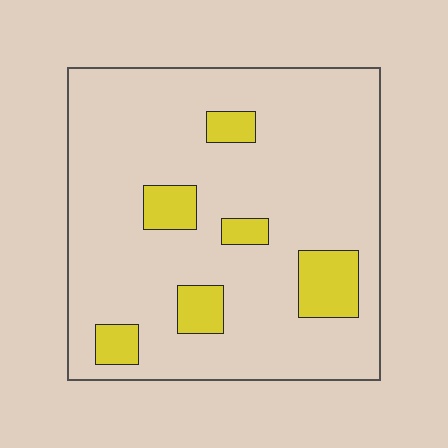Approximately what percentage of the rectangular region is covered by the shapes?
Approximately 15%.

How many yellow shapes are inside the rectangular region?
6.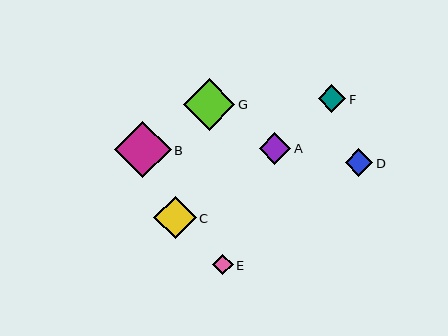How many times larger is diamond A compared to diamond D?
Diamond A is approximately 1.1 times the size of diamond D.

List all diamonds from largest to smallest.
From largest to smallest: B, G, C, A, D, F, E.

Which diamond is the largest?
Diamond B is the largest with a size of approximately 57 pixels.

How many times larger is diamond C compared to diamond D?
Diamond C is approximately 1.5 times the size of diamond D.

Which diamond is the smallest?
Diamond E is the smallest with a size of approximately 21 pixels.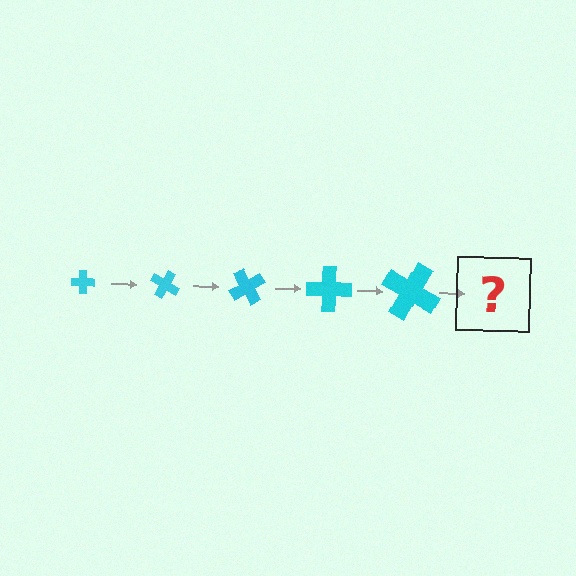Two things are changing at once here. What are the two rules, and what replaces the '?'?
The two rules are that the cross grows larger each step and it rotates 30 degrees each step. The '?' should be a cross, larger than the previous one and rotated 150 degrees from the start.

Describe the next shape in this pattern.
It should be a cross, larger than the previous one and rotated 150 degrees from the start.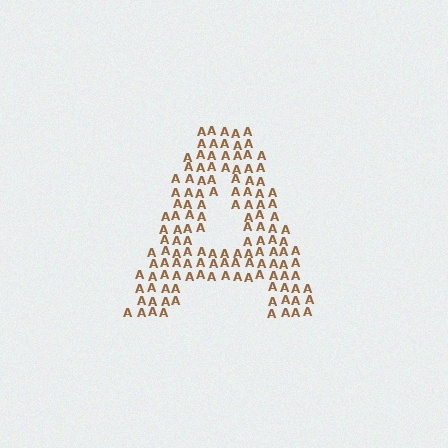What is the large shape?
The large shape is the letter A.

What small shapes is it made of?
It is made of small letter A's.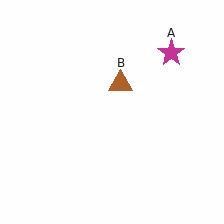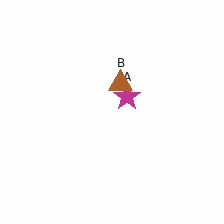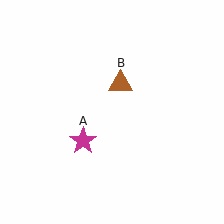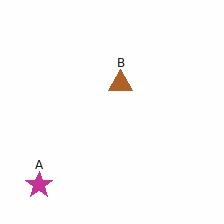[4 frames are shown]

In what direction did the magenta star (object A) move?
The magenta star (object A) moved down and to the left.